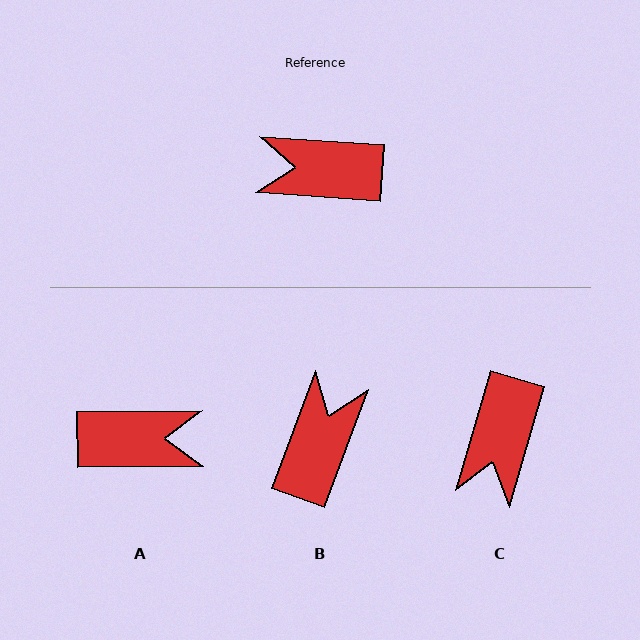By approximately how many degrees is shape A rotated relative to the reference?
Approximately 176 degrees clockwise.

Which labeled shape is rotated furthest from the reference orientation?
A, about 176 degrees away.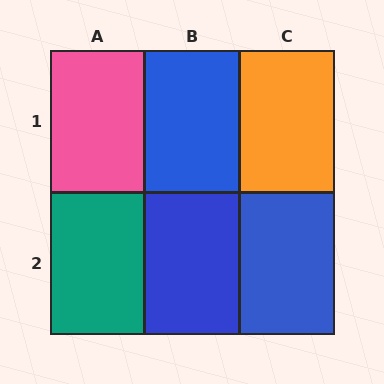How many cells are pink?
1 cell is pink.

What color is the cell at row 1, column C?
Orange.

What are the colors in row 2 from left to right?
Teal, blue, blue.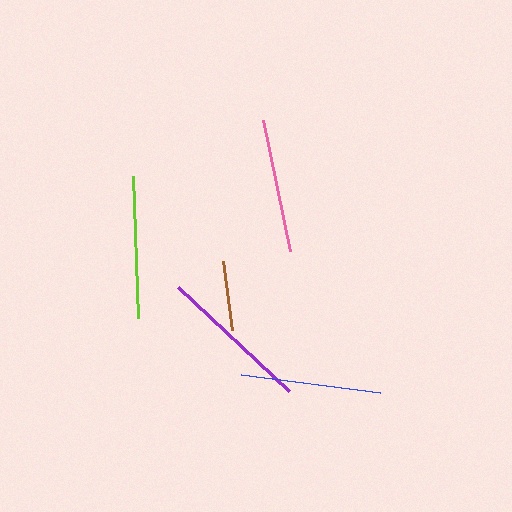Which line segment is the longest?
The purple line is the longest at approximately 151 pixels.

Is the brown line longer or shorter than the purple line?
The purple line is longer than the brown line.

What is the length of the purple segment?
The purple segment is approximately 151 pixels long.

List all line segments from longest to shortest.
From longest to shortest: purple, lime, blue, pink, brown.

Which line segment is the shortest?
The brown line is the shortest at approximately 70 pixels.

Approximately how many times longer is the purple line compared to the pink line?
The purple line is approximately 1.1 times the length of the pink line.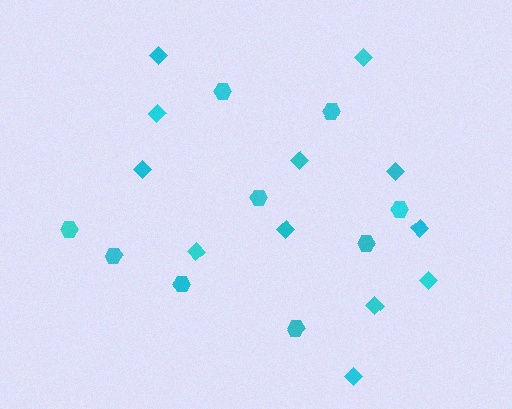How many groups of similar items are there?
There are 2 groups: one group of diamonds (12) and one group of hexagons (9).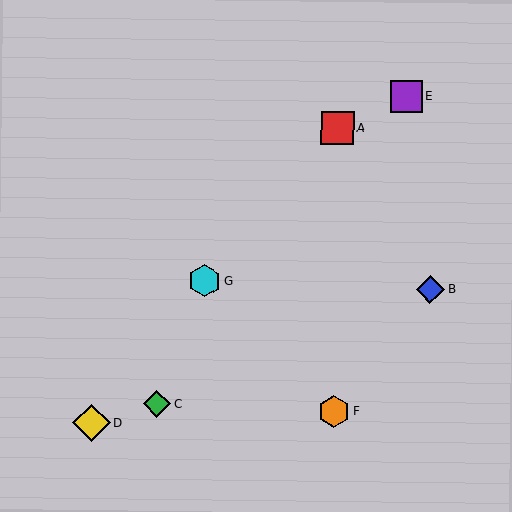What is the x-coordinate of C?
Object C is at x≈157.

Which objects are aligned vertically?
Objects A, F are aligned vertically.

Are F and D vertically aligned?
No, F is at x≈334 and D is at x≈91.